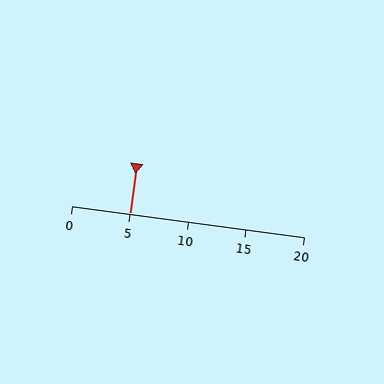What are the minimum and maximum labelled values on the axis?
The axis runs from 0 to 20.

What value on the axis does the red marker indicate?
The marker indicates approximately 5.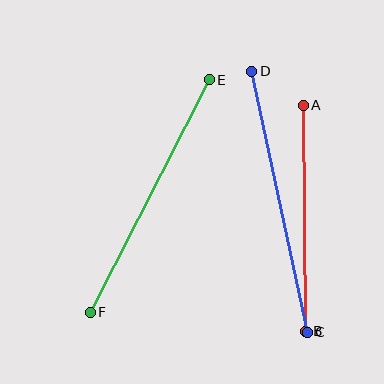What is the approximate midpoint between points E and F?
The midpoint is at approximately (150, 196) pixels.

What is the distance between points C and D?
The distance is approximately 266 pixels.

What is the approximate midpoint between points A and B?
The midpoint is at approximately (304, 218) pixels.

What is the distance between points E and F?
The distance is approximately 262 pixels.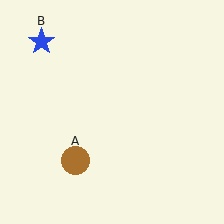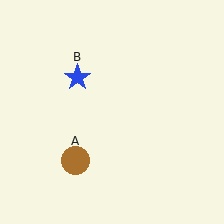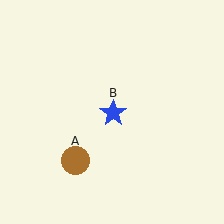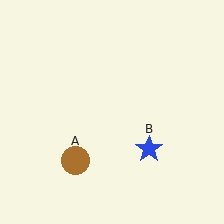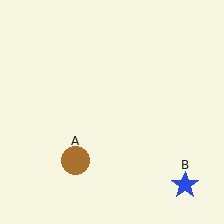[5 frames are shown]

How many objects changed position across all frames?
1 object changed position: blue star (object B).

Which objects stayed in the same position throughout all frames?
Brown circle (object A) remained stationary.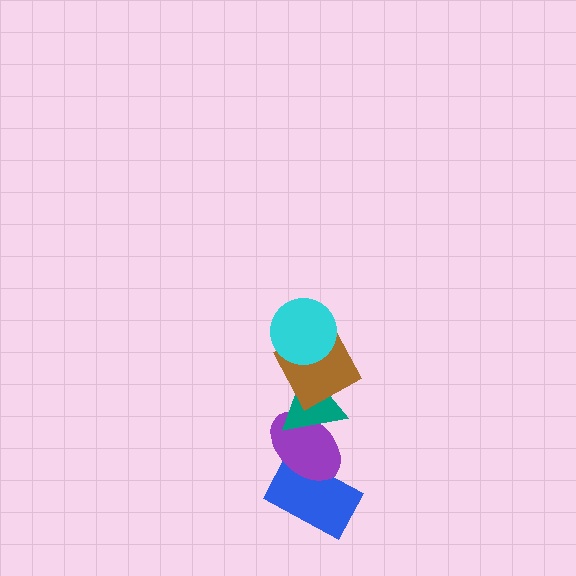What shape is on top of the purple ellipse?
The teal triangle is on top of the purple ellipse.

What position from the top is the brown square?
The brown square is 2nd from the top.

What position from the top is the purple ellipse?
The purple ellipse is 4th from the top.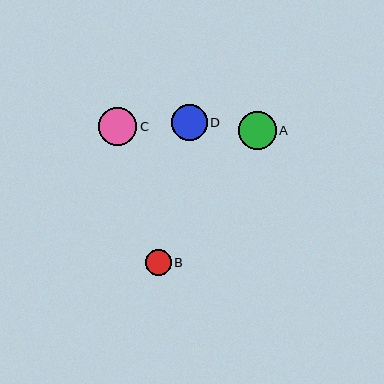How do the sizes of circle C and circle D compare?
Circle C and circle D are approximately the same size.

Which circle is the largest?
Circle A is the largest with a size of approximately 38 pixels.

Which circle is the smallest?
Circle B is the smallest with a size of approximately 26 pixels.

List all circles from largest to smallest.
From largest to smallest: A, C, D, B.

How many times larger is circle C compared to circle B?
Circle C is approximately 1.5 times the size of circle B.